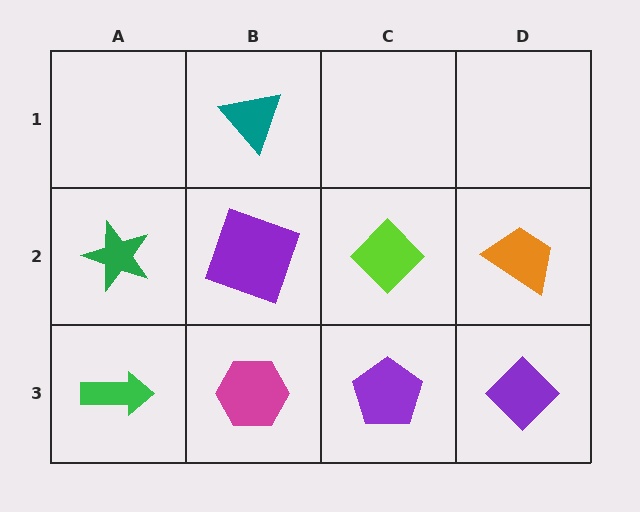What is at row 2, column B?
A purple square.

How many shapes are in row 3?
4 shapes.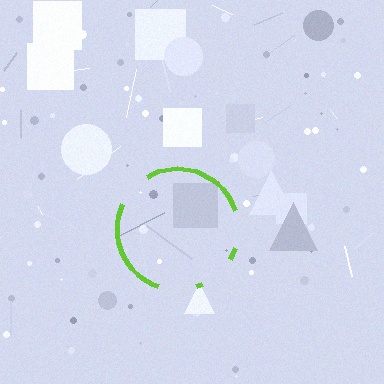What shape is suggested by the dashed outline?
The dashed outline suggests a circle.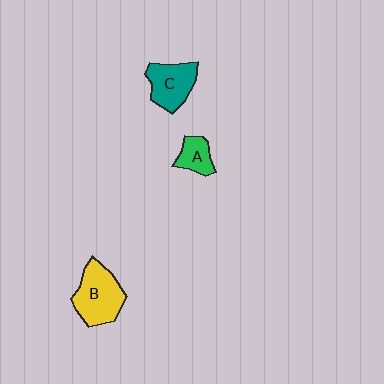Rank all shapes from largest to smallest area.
From largest to smallest: B (yellow), C (teal), A (green).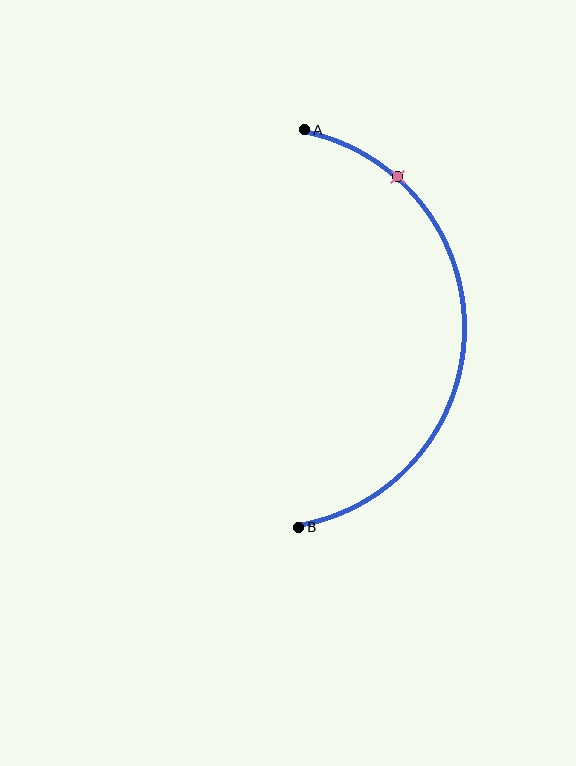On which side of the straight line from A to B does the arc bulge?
The arc bulges to the right of the straight line connecting A and B.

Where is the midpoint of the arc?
The arc midpoint is the point on the curve farthest from the straight line joining A and B. It sits to the right of that line.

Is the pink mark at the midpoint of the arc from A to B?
No. The pink mark lies on the arc but is closer to endpoint A. The arc midpoint would be at the point on the curve equidistant along the arc from both A and B.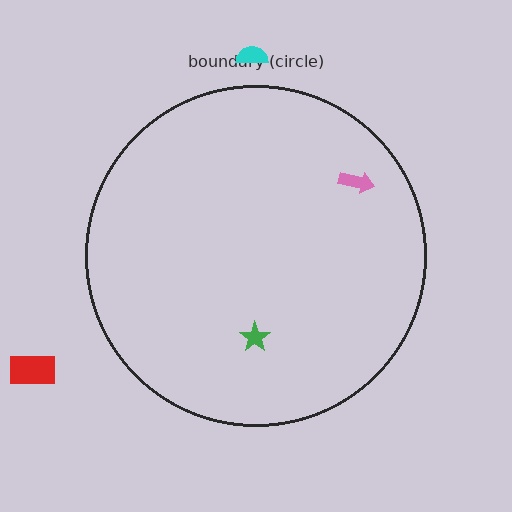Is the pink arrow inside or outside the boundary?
Inside.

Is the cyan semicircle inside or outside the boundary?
Outside.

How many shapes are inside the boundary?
2 inside, 2 outside.